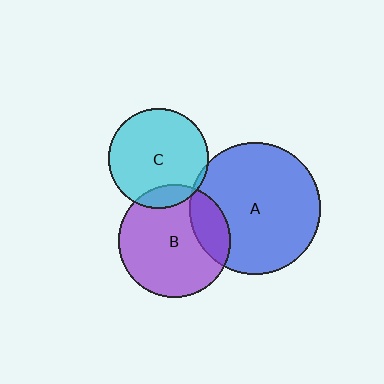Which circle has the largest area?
Circle A (blue).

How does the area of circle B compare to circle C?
Approximately 1.3 times.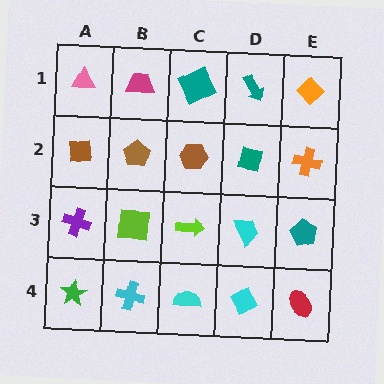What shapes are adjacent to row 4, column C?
A lime arrow (row 3, column C), a cyan cross (row 4, column B), a cyan diamond (row 4, column D).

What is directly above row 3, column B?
A brown pentagon.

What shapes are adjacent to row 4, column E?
A teal pentagon (row 3, column E), a cyan diamond (row 4, column D).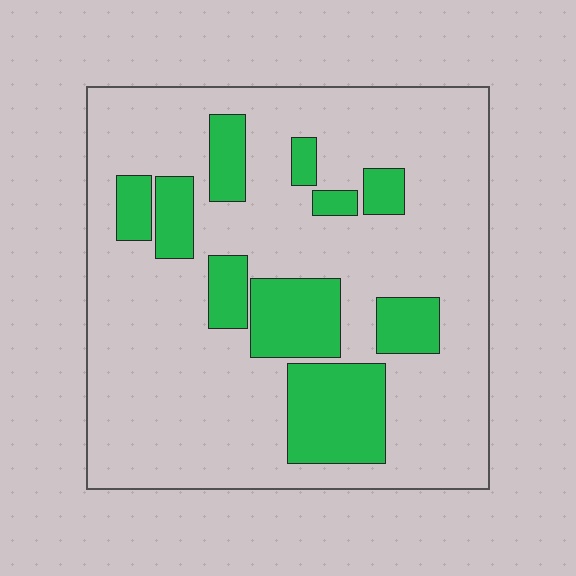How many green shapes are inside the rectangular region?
10.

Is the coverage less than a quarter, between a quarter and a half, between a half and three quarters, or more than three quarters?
Less than a quarter.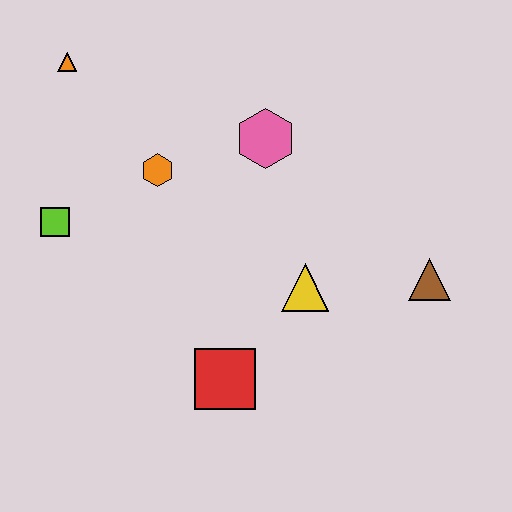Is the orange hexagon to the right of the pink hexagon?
No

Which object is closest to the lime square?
The orange hexagon is closest to the lime square.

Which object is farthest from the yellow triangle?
The orange triangle is farthest from the yellow triangle.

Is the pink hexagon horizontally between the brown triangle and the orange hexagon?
Yes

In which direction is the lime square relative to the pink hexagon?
The lime square is to the left of the pink hexagon.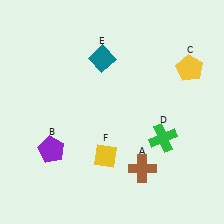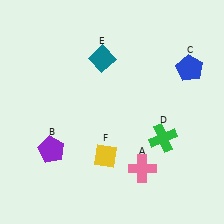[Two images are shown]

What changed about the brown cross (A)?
In Image 1, A is brown. In Image 2, it changed to pink.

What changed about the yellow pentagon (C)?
In Image 1, C is yellow. In Image 2, it changed to blue.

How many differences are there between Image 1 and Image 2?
There are 2 differences between the two images.